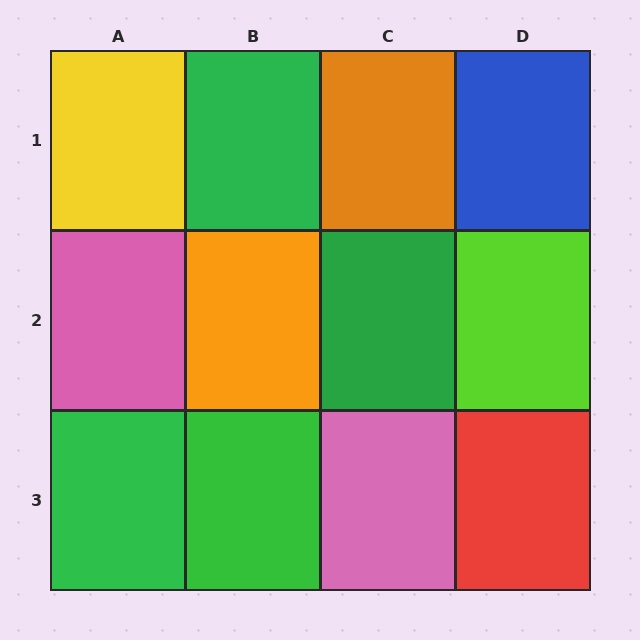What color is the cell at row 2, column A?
Pink.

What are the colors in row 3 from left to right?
Green, green, pink, red.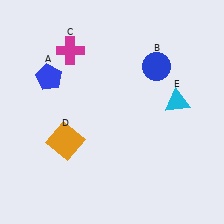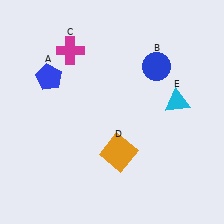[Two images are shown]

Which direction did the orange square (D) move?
The orange square (D) moved right.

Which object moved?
The orange square (D) moved right.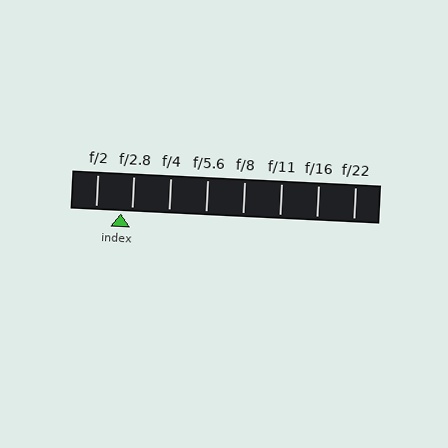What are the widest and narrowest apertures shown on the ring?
The widest aperture shown is f/2 and the narrowest is f/22.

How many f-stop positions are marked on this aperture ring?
There are 8 f-stop positions marked.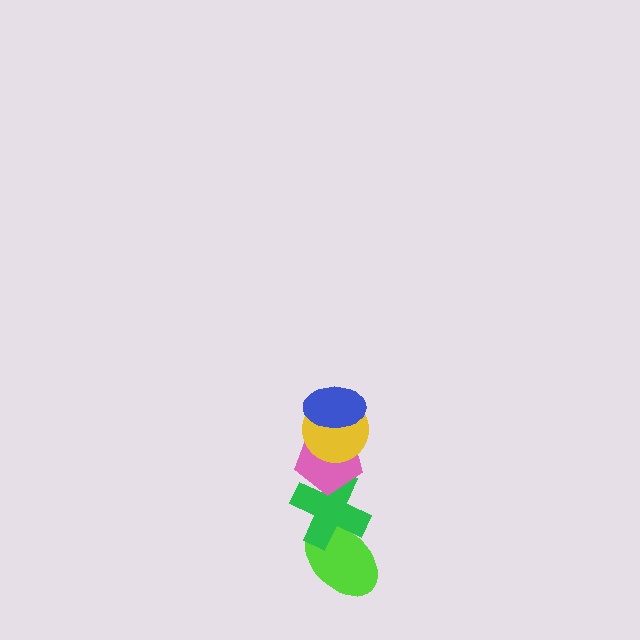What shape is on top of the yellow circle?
The blue ellipse is on top of the yellow circle.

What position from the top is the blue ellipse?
The blue ellipse is 1st from the top.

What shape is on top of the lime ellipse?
The green cross is on top of the lime ellipse.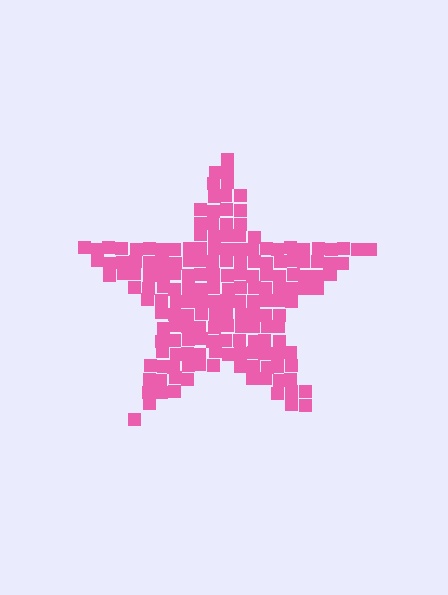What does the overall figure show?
The overall figure shows a star.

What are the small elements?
The small elements are squares.